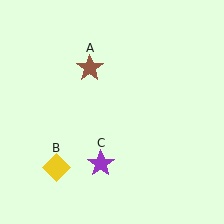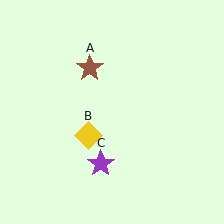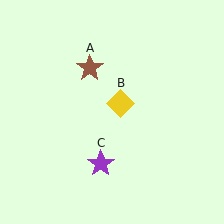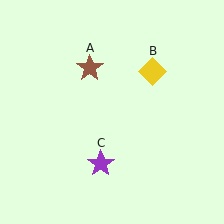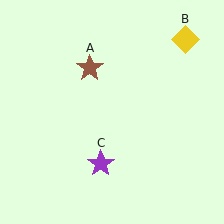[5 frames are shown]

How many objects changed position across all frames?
1 object changed position: yellow diamond (object B).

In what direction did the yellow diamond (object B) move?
The yellow diamond (object B) moved up and to the right.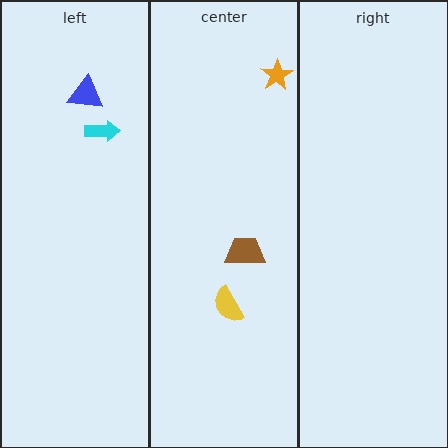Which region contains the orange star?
The center region.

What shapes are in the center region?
The yellow semicircle, the orange star, the brown trapezoid.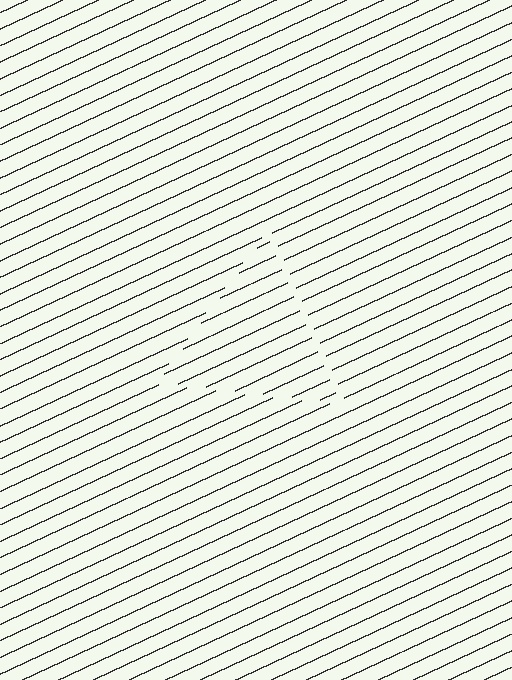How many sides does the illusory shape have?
3 sides — the line-ends trace a triangle.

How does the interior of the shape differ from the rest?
The interior of the shape contains the same grating, shifted by half a period — the contour is defined by the phase discontinuity where line-ends from the inner and outer gratings abut.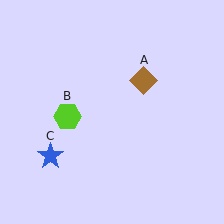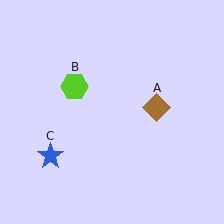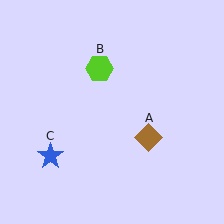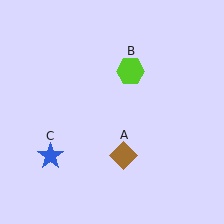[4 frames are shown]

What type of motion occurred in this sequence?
The brown diamond (object A), lime hexagon (object B) rotated clockwise around the center of the scene.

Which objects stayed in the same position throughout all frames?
Blue star (object C) remained stationary.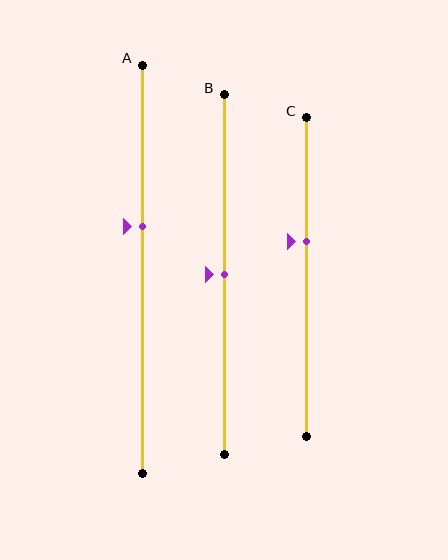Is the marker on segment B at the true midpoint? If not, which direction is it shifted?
Yes, the marker on segment B is at the true midpoint.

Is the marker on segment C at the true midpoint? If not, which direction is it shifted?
No, the marker on segment C is shifted upward by about 11% of the segment length.